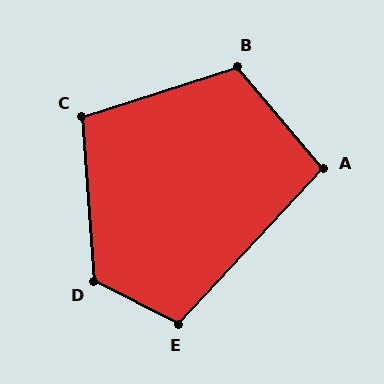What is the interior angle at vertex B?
Approximately 112 degrees (obtuse).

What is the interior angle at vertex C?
Approximately 104 degrees (obtuse).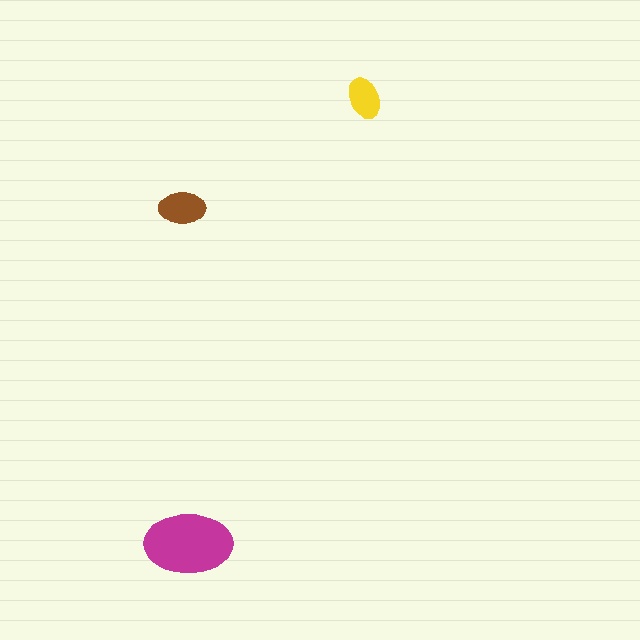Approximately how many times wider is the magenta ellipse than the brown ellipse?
About 2 times wider.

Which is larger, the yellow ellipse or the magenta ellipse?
The magenta one.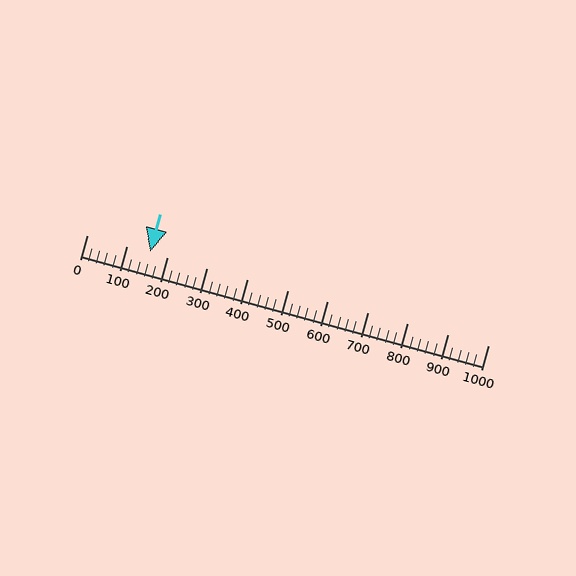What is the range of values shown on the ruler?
The ruler shows values from 0 to 1000.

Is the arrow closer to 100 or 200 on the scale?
The arrow is closer to 200.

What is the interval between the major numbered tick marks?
The major tick marks are spaced 100 units apart.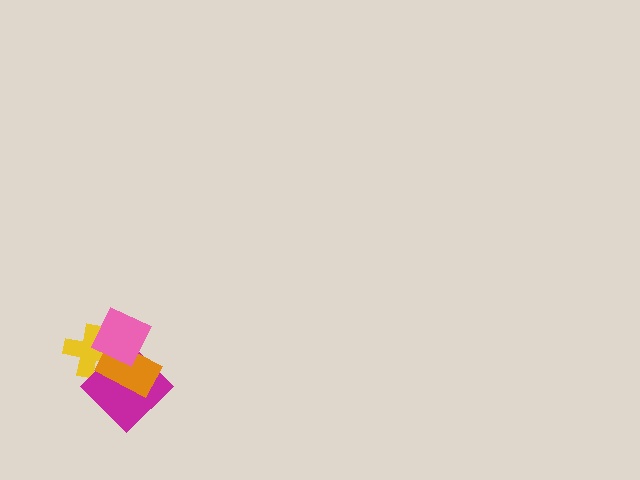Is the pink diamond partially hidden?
No, no other shape covers it.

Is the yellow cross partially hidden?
Yes, it is partially covered by another shape.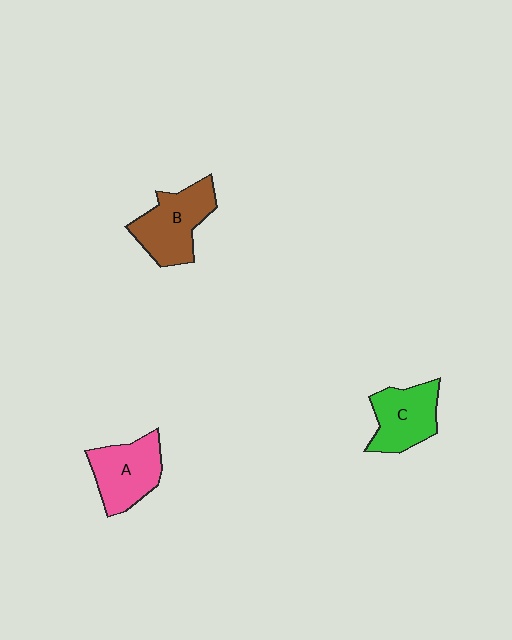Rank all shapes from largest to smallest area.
From largest to smallest: B (brown), A (pink), C (green).